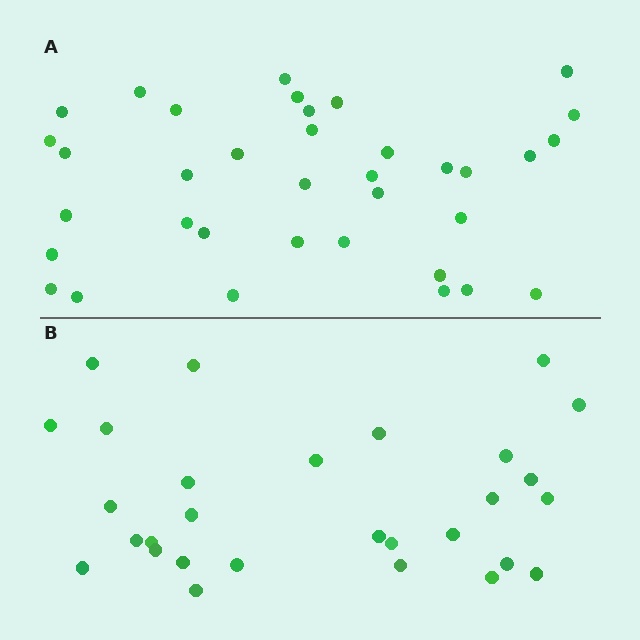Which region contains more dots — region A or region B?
Region A (the top region) has more dots.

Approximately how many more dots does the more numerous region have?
Region A has roughly 8 or so more dots than region B.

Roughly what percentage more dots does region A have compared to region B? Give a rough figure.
About 25% more.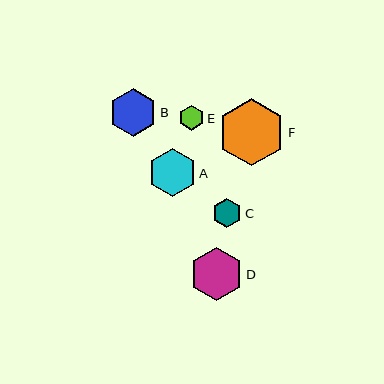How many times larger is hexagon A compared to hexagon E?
Hexagon A is approximately 1.9 times the size of hexagon E.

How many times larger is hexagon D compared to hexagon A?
Hexagon D is approximately 1.1 times the size of hexagon A.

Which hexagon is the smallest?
Hexagon E is the smallest with a size of approximately 25 pixels.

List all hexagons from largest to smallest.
From largest to smallest: F, D, A, B, C, E.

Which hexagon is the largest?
Hexagon F is the largest with a size of approximately 67 pixels.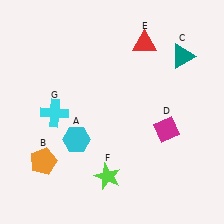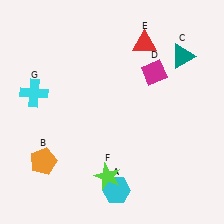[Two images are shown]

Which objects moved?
The objects that moved are: the cyan hexagon (A), the magenta diamond (D), the cyan cross (G).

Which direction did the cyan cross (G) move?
The cyan cross (G) moved left.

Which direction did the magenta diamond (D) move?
The magenta diamond (D) moved up.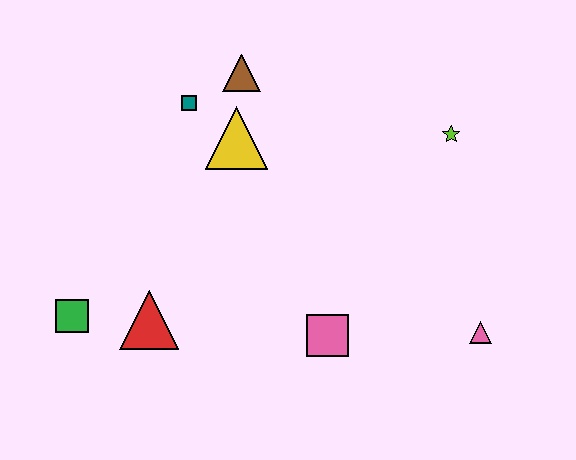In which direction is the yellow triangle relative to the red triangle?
The yellow triangle is above the red triangle.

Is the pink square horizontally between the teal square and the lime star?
Yes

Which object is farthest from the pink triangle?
The green square is farthest from the pink triangle.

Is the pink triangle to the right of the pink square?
Yes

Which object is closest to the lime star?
The pink triangle is closest to the lime star.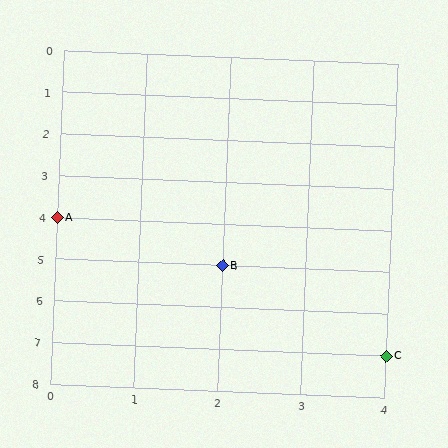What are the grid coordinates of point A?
Point A is at grid coordinates (0, 4).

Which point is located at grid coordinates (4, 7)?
Point C is at (4, 7).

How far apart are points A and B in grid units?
Points A and B are 2 columns and 1 row apart (about 2.2 grid units diagonally).